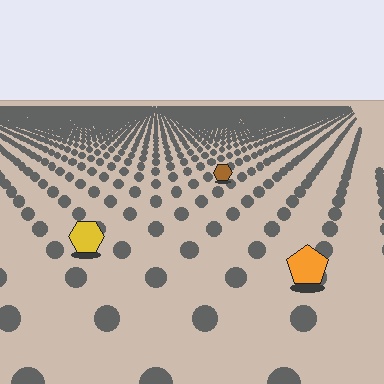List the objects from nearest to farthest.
From nearest to farthest: the orange pentagon, the yellow hexagon, the brown hexagon.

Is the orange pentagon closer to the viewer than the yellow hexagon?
Yes. The orange pentagon is closer — you can tell from the texture gradient: the ground texture is coarser near it.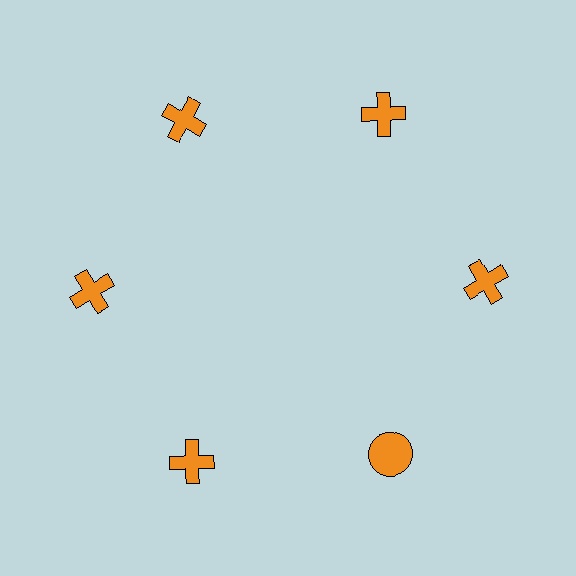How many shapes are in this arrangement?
There are 6 shapes arranged in a ring pattern.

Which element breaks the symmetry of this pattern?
The orange circle at roughly the 5 o'clock position breaks the symmetry. All other shapes are orange crosses.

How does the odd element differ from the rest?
It has a different shape: circle instead of cross.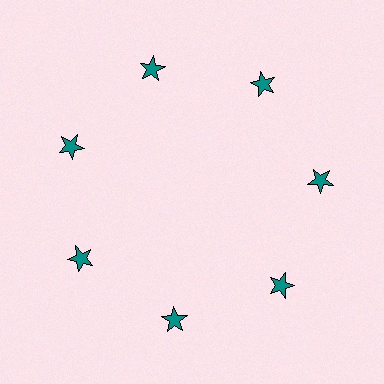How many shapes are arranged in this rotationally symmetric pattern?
There are 7 shapes, arranged in 7 groups of 1.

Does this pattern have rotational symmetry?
Yes, this pattern has 7-fold rotational symmetry. It looks the same after rotating 51 degrees around the center.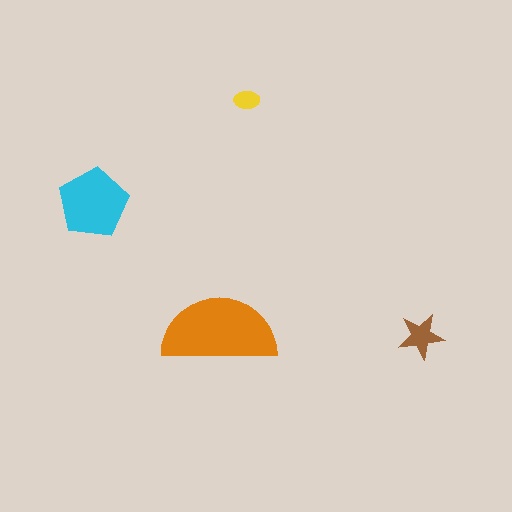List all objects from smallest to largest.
The yellow ellipse, the brown star, the cyan pentagon, the orange semicircle.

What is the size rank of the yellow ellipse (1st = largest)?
4th.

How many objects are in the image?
There are 4 objects in the image.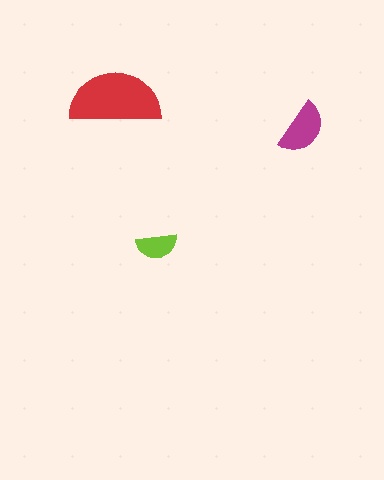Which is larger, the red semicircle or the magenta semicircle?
The red one.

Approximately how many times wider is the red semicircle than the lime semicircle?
About 2 times wider.